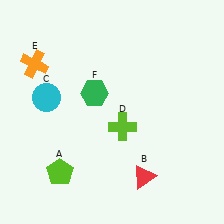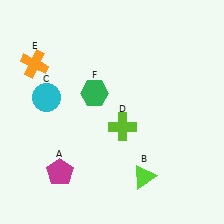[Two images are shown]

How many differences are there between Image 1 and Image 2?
There are 2 differences between the two images.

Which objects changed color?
A changed from lime to magenta. B changed from red to lime.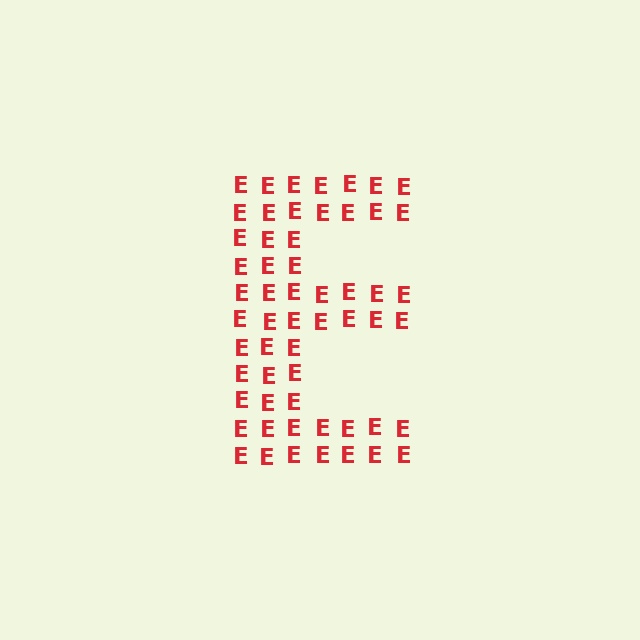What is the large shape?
The large shape is the letter E.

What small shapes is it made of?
It is made of small letter E's.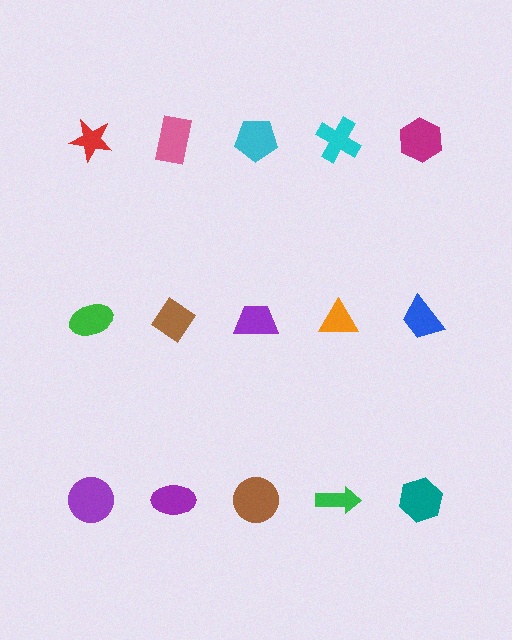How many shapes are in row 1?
5 shapes.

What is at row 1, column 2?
A pink rectangle.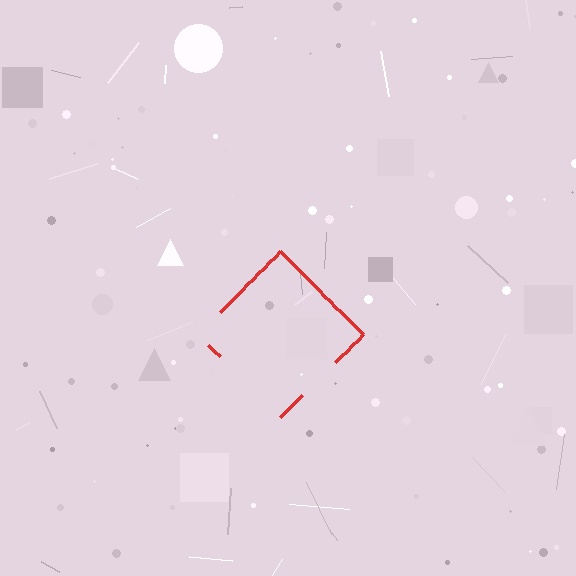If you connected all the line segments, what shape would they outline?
They would outline a diamond.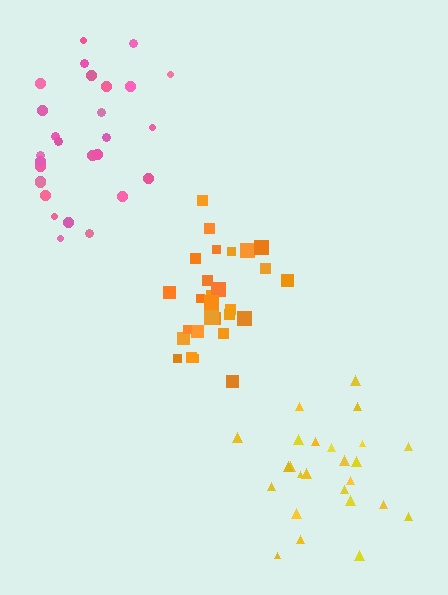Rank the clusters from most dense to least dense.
orange, yellow, pink.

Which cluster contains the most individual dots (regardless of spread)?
Pink (28).